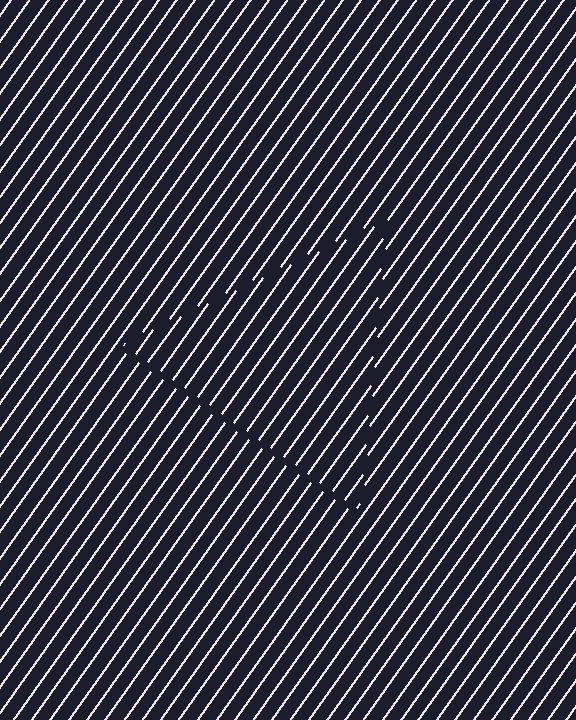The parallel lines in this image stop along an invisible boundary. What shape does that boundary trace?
An illusory triangle. The interior of the shape contains the same grating, shifted by half a period — the contour is defined by the phase discontinuity where line-ends from the inner and outer gratings abut.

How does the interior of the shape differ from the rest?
The interior of the shape contains the same grating, shifted by half a period — the contour is defined by the phase discontinuity where line-ends from the inner and outer gratings abut.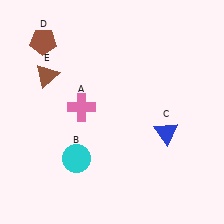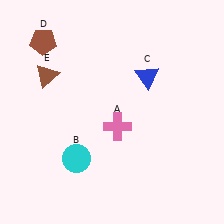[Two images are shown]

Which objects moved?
The objects that moved are: the pink cross (A), the blue triangle (C).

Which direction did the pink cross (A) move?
The pink cross (A) moved right.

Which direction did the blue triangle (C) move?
The blue triangle (C) moved up.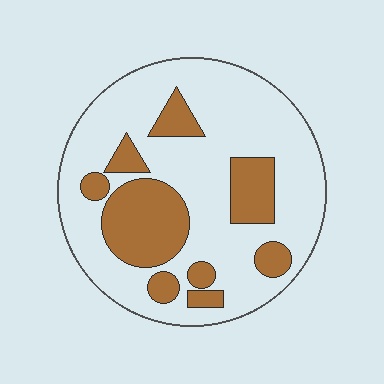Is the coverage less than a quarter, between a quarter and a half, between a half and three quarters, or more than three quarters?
Between a quarter and a half.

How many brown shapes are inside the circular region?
9.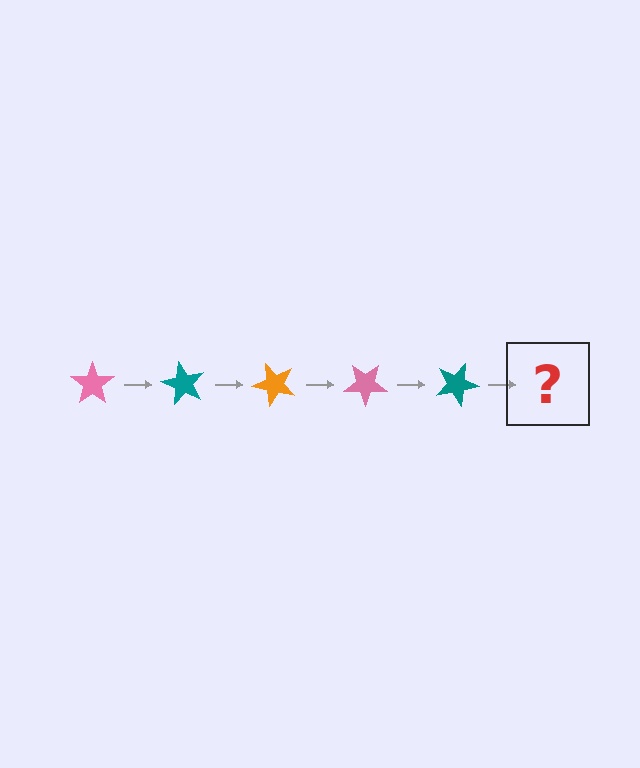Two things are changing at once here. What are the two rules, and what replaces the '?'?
The two rules are that it rotates 60 degrees each step and the color cycles through pink, teal, and orange. The '?' should be an orange star, rotated 300 degrees from the start.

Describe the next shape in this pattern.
It should be an orange star, rotated 300 degrees from the start.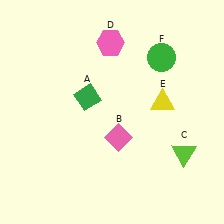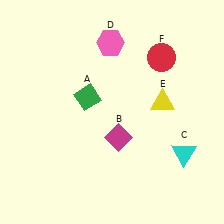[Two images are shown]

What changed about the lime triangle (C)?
In Image 1, C is lime. In Image 2, it changed to cyan.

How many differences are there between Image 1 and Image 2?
There are 3 differences between the two images.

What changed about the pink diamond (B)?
In Image 1, B is pink. In Image 2, it changed to magenta.